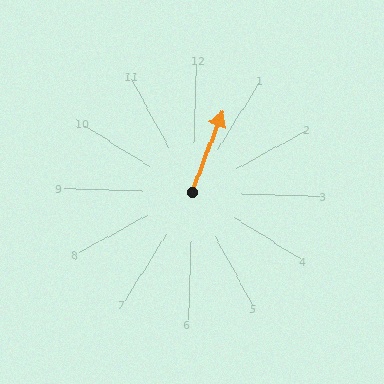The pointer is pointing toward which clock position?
Roughly 1 o'clock.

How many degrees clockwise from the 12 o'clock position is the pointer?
Approximately 19 degrees.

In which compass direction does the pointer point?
North.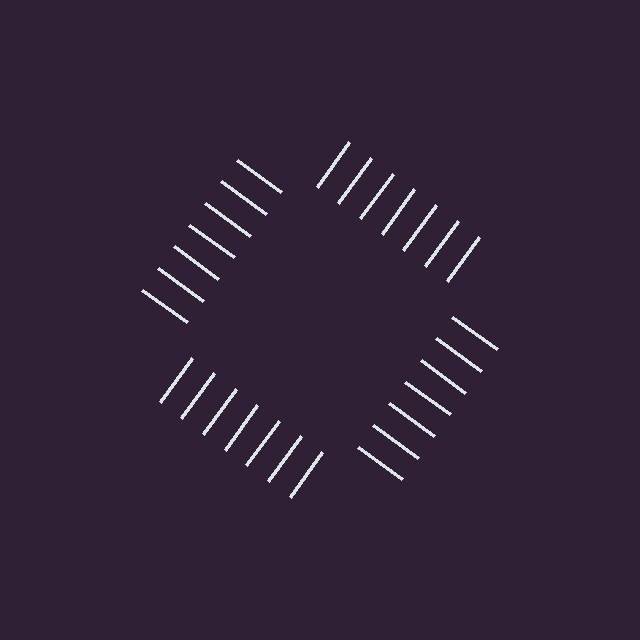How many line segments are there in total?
28 — 7 along each of the 4 edges.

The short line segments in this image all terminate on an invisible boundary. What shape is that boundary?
An illusory square — the line segments terminate on its edges but no continuous stroke is drawn.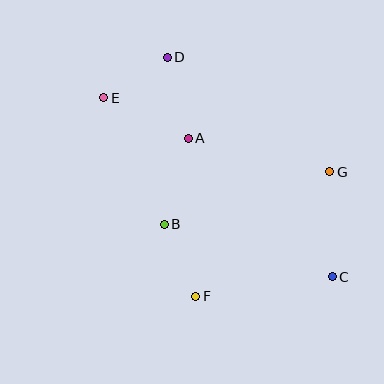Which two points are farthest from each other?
Points C and E are farthest from each other.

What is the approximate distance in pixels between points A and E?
The distance between A and E is approximately 94 pixels.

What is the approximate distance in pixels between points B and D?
The distance between B and D is approximately 167 pixels.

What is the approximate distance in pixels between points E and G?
The distance between E and G is approximately 238 pixels.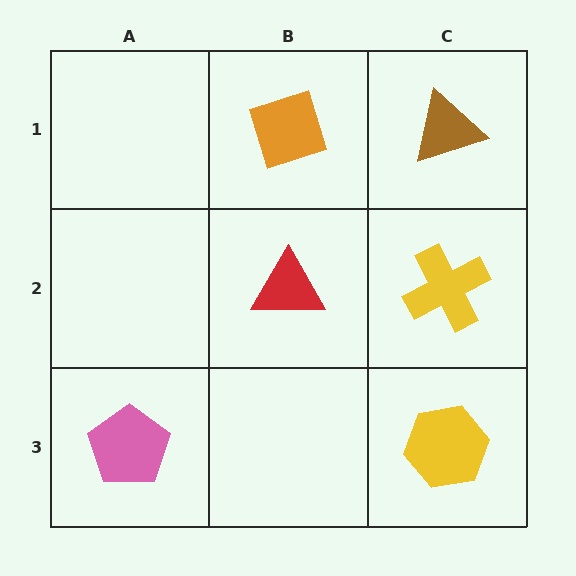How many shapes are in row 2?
2 shapes.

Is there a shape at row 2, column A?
No, that cell is empty.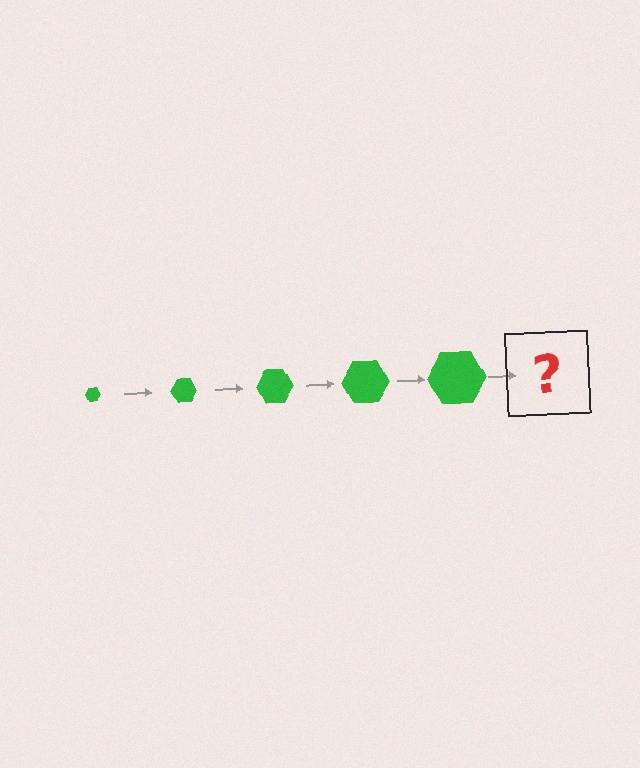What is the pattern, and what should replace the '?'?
The pattern is that the hexagon gets progressively larger each step. The '?' should be a green hexagon, larger than the previous one.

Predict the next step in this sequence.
The next step is a green hexagon, larger than the previous one.